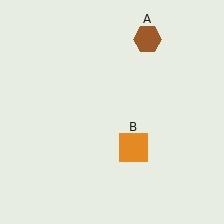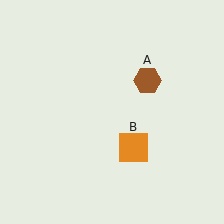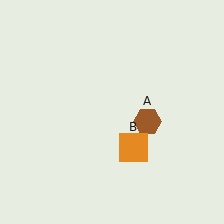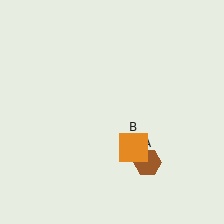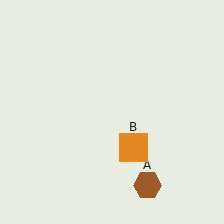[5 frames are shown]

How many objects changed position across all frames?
1 object changed position: brown hexagon (object A).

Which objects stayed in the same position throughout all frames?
Orange square (object B) remained stationary.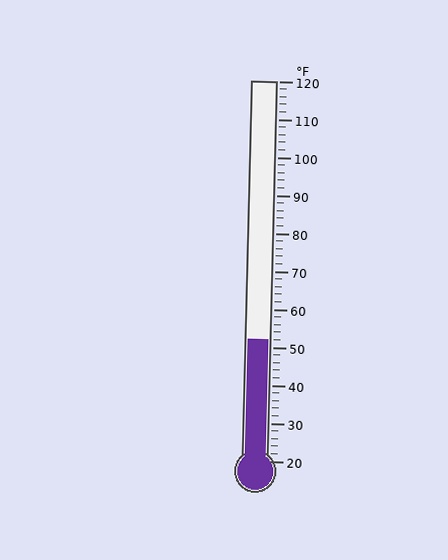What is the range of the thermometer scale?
The thermometer scale ranges from 20°F to 120°F.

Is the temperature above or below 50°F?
The temperature is above 50°F.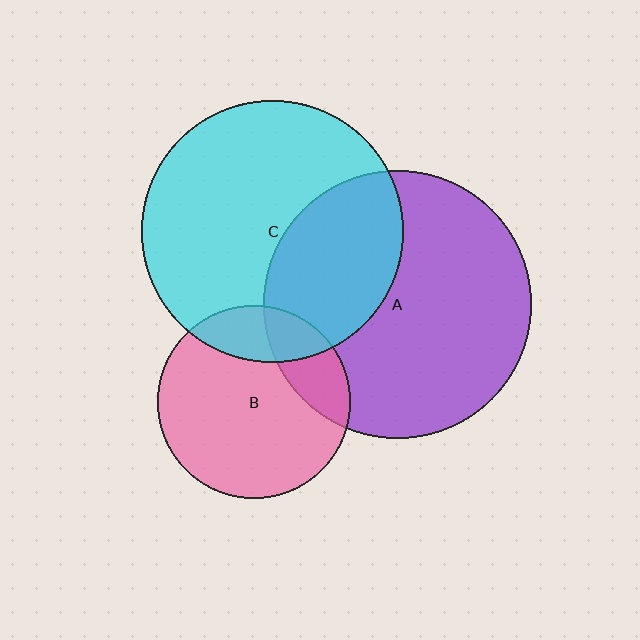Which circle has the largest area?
Circle A (purple).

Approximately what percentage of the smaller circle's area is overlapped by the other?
Approximately 20%.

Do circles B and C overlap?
Yes.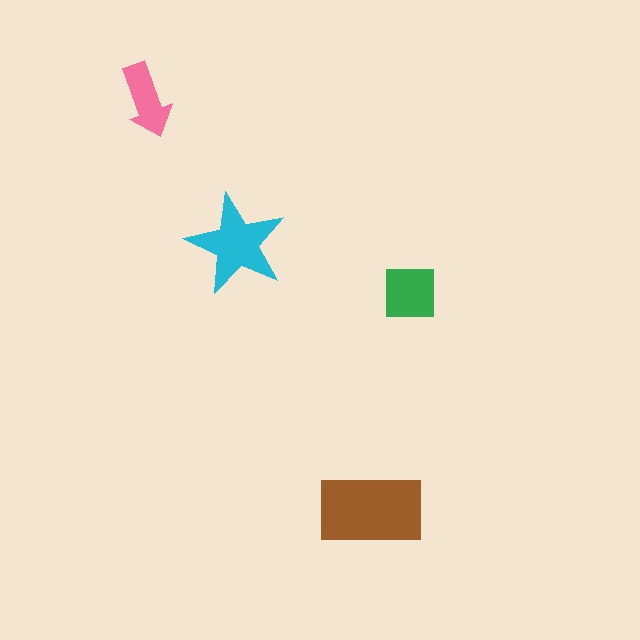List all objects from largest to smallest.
The brown rectangle, the cyan star, the green square, the pink arrow.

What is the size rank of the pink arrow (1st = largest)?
4th.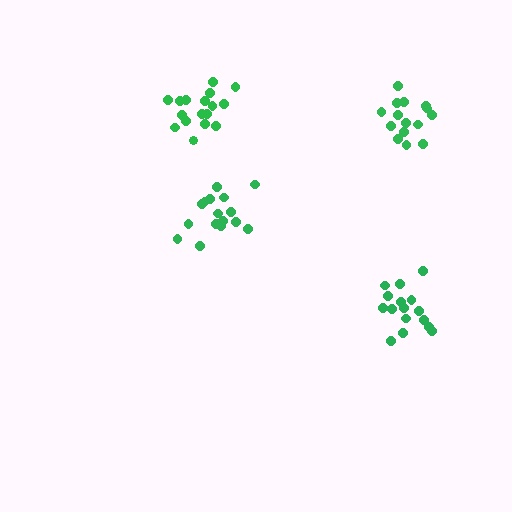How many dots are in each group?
Group 1: 15 dots, Group 2: 16 dots, Group 3: 17 dots, Group 4: 16 dots (64 total).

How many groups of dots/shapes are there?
There are 4 groups.